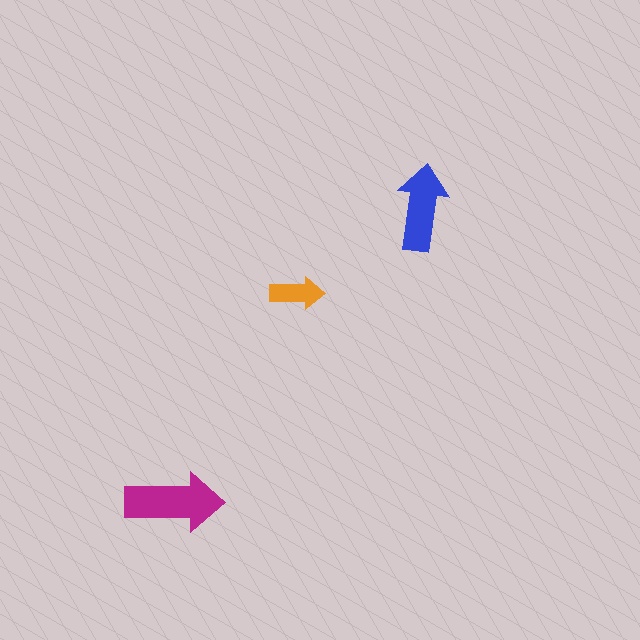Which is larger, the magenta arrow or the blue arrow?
The magenta one.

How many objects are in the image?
There are 3 objects in the image.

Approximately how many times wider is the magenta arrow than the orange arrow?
About 2 times wider.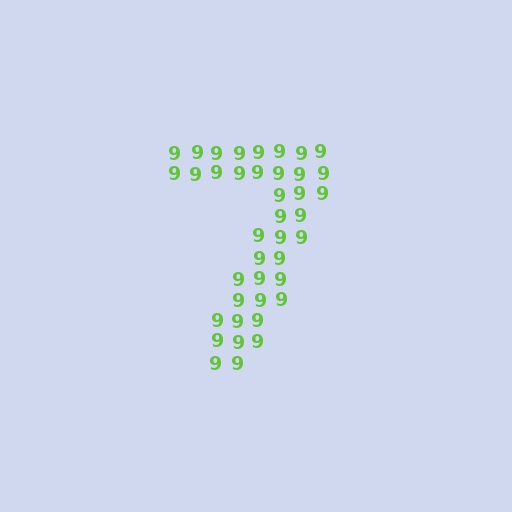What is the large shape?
The large shape is the digit 7.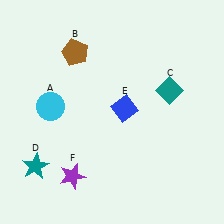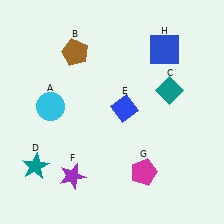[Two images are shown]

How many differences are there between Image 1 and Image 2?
There are 2 differences between the two images.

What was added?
A magenta pentagon (G), a blue square (H) were added in Image 2.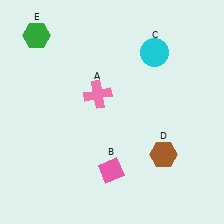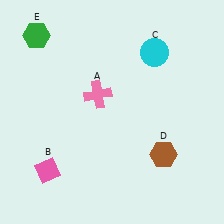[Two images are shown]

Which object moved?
The pink diamond (B) moved left.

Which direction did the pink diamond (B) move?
The pink diamond (B) moved left.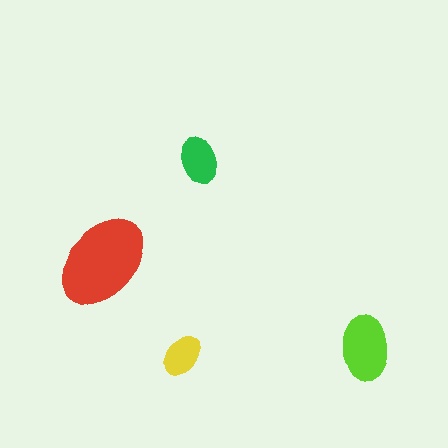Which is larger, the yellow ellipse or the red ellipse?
The red one.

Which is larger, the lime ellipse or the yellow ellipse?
The lime one.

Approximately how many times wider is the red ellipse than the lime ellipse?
About 1.5 times wider.